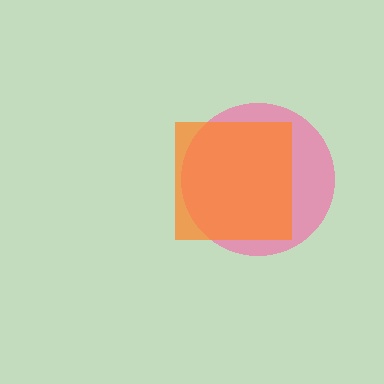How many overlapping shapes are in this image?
There are 2 overlapping shapes in the image.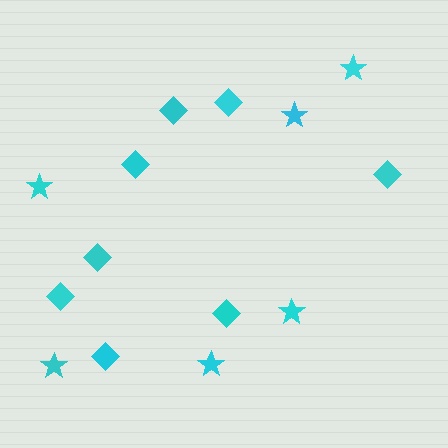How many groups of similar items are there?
There are 2 groups: one group of stars (6) and one group of diamonds (8).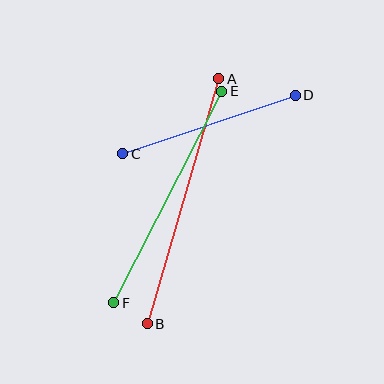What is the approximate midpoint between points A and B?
The midpoint is at approximately (183, 201) pixels.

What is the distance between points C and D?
The distance is approximately 182 pixels.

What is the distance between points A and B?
The distance is approximately 255 pixels.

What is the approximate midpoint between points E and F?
The midpoint is at approximately (168, 197) pixels.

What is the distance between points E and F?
The distance is approximately 237 pixels.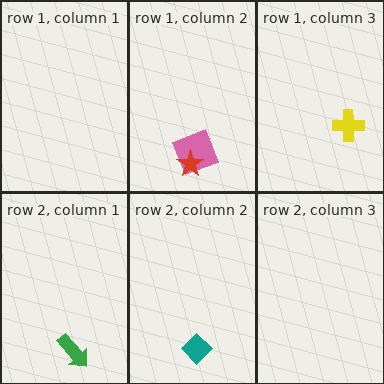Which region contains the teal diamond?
The row 2, column 2 region.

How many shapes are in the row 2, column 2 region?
1.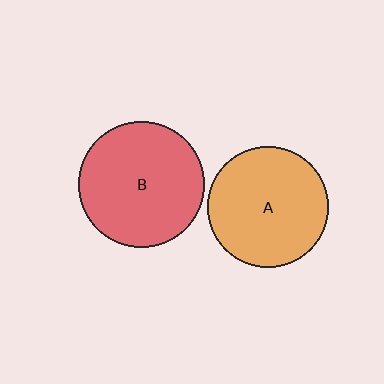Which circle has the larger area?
Circle B (red).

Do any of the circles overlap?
No, none of the circles overlap.